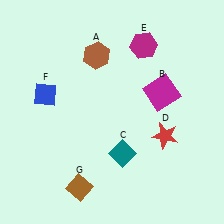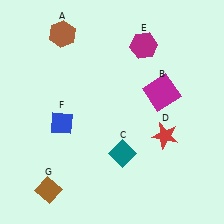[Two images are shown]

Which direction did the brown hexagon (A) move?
The brown hexagon (A) moved left.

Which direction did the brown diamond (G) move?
The brown diamond (G) moved left.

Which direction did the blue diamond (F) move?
The blue diamond (F) moved down.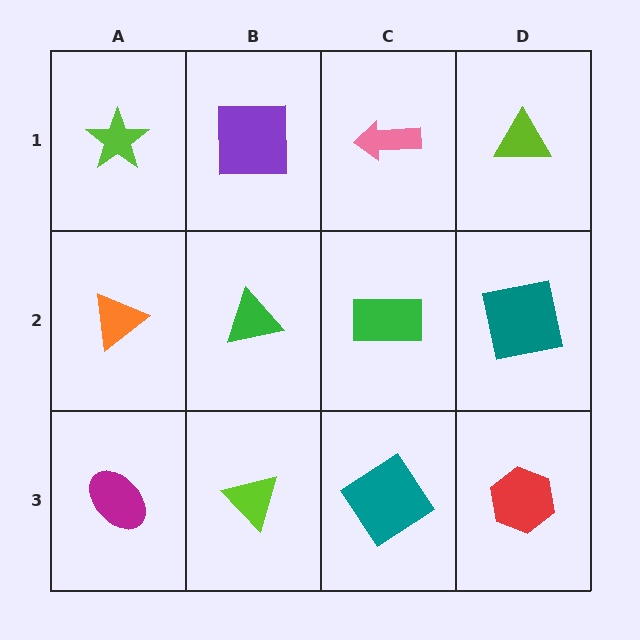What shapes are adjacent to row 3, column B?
A green triangle (row 2, column B), a magenta ellipse (row 3, column A), a teal diamond (row 3, column C).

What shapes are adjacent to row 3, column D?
A teal square (row 2, column D), a teal diamond (row 3, column C).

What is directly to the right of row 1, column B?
A pink arrow.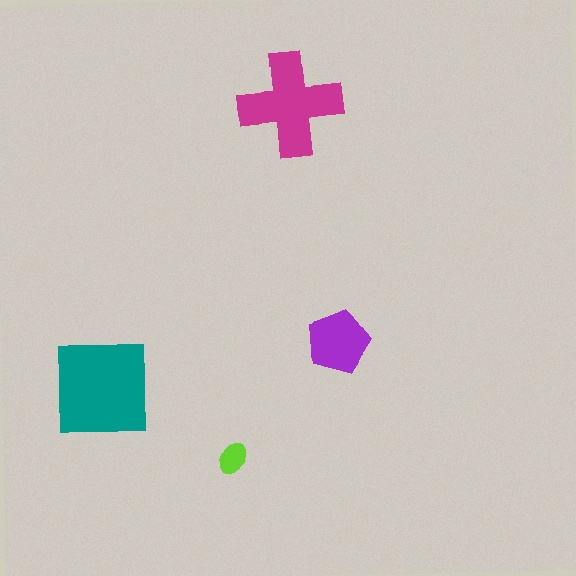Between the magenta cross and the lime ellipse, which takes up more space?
The magenta cross.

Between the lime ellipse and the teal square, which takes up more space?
The teal square.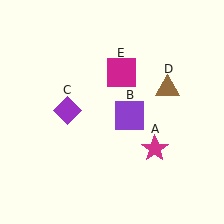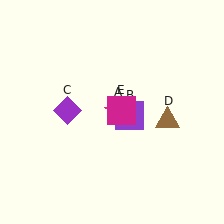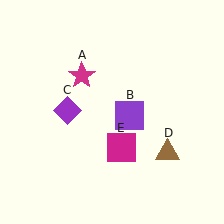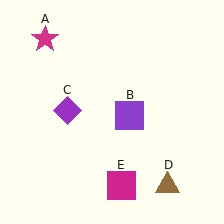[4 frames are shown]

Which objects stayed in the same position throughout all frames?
Purple square (object B) and purple diamond (object C) remained stationary.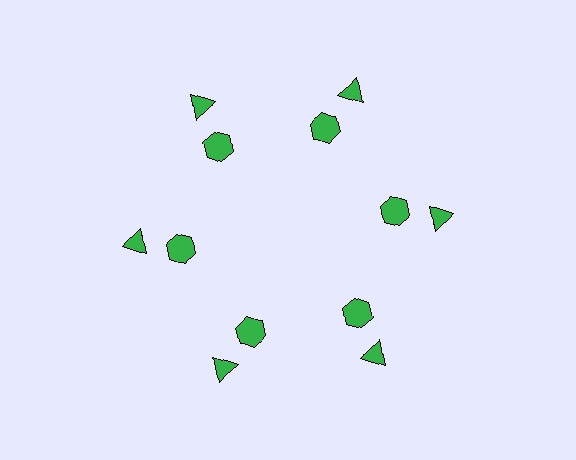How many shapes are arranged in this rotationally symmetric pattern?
There are 12 shapes, arranged in 6 groups of 2.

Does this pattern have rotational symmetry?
Yes, this pattern has 6-fold rotational symmetry. It looks the same after rotating 60 degrees around the center.